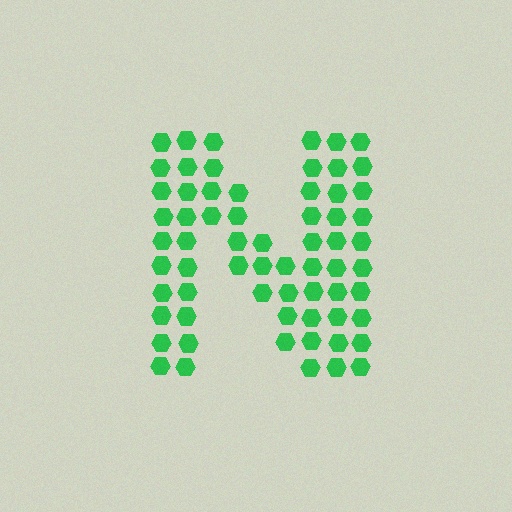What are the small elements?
The small elements are hexagons.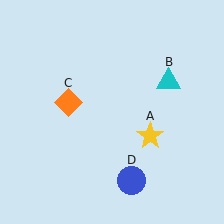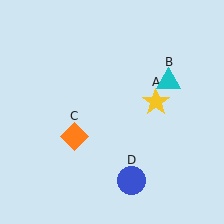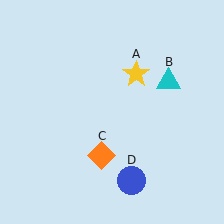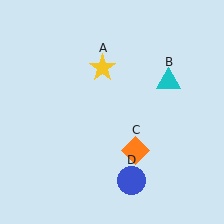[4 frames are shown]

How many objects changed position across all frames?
2 objects changed position: yellow star (object A), orange diamond (object C).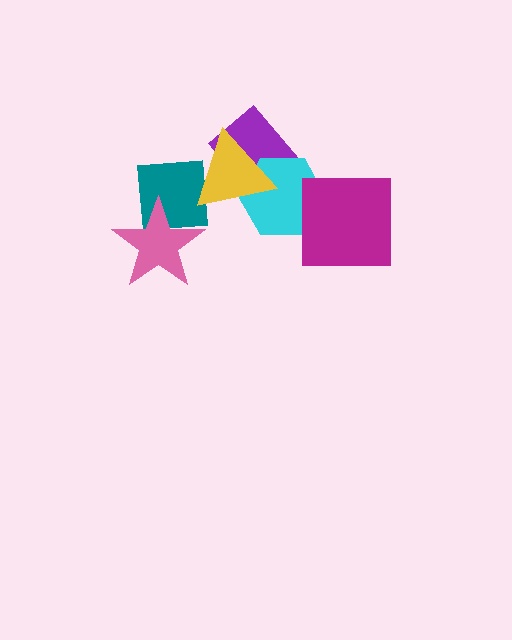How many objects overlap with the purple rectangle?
2 objects overlap with the purple rectangle.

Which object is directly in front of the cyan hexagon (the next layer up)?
The yellow triangle is directly in front of the cyan hexagon.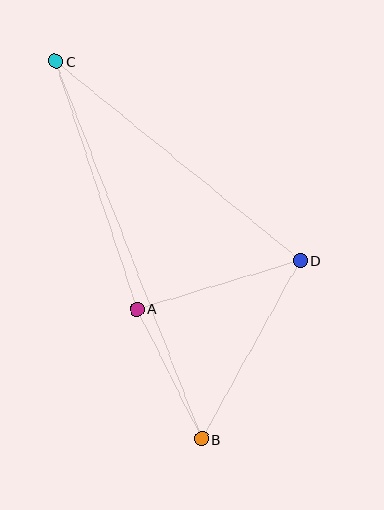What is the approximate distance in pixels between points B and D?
The distance between B and D is approximately 204 pixels.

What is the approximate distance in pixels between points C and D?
The distance between C and D is approximately 315 pixels.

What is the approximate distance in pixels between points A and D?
The distance between A and D is approximately 171 pixels.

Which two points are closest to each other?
Points A and B are closest to each other.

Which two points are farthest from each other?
Points B and C are farthest from each other.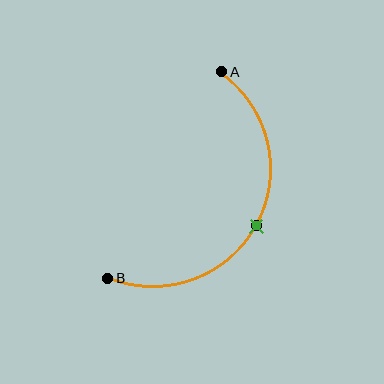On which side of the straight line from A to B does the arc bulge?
The arc bulges to the right of the straight line connecting A and B.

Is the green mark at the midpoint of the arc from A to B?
Yes. The green mark lies on the arc at equal arc-length from both A and B — it is the arc midpoint.